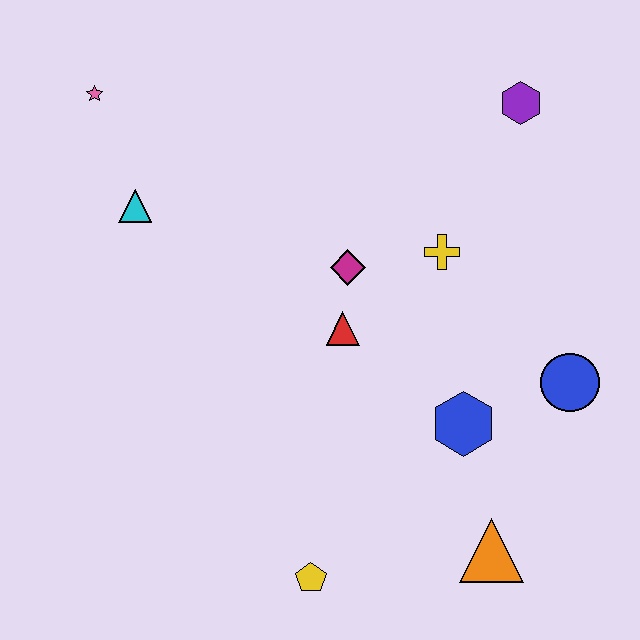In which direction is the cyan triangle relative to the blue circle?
The cyan triangle is to the left of the blue circle.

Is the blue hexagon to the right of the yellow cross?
Yes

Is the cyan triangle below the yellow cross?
No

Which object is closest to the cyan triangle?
The pink star is closest to the cyan triangle.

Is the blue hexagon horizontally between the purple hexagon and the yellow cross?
Yes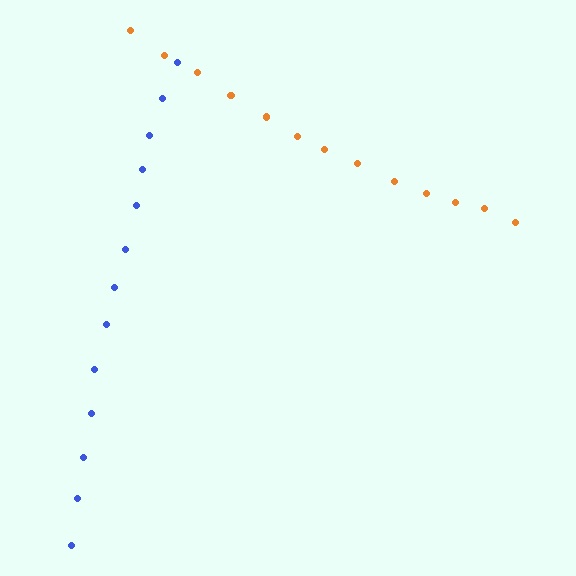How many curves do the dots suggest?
There are 2 distinct paths.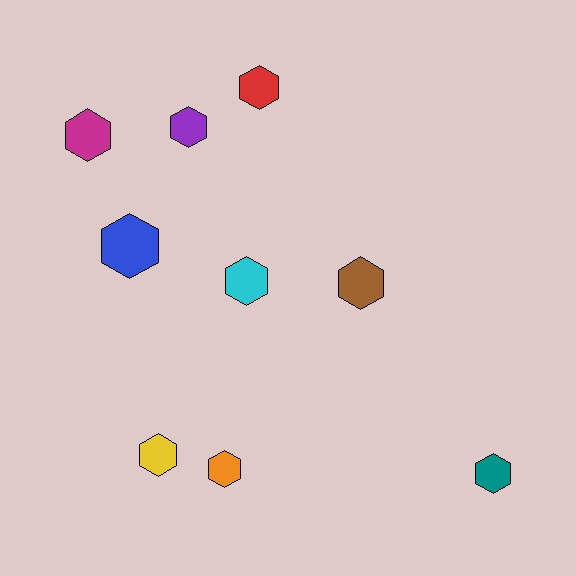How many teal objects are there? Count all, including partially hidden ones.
There is 1 teal object.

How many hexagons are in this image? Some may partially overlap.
There are 9 hexagons.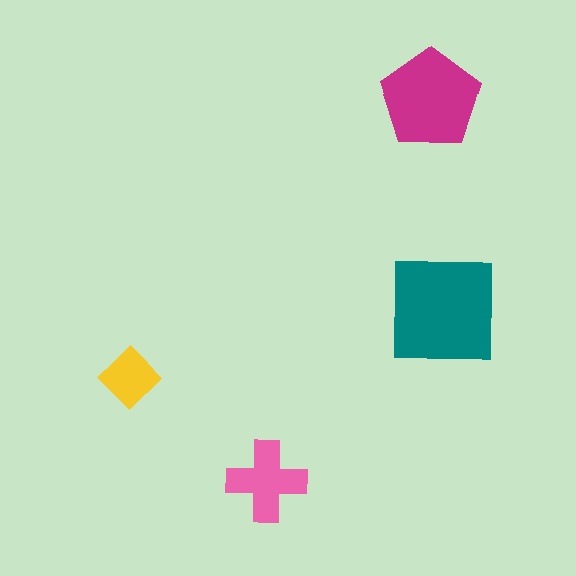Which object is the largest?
The teal square.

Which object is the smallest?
The yellow diamond.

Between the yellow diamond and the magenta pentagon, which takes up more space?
The magenta pentagon.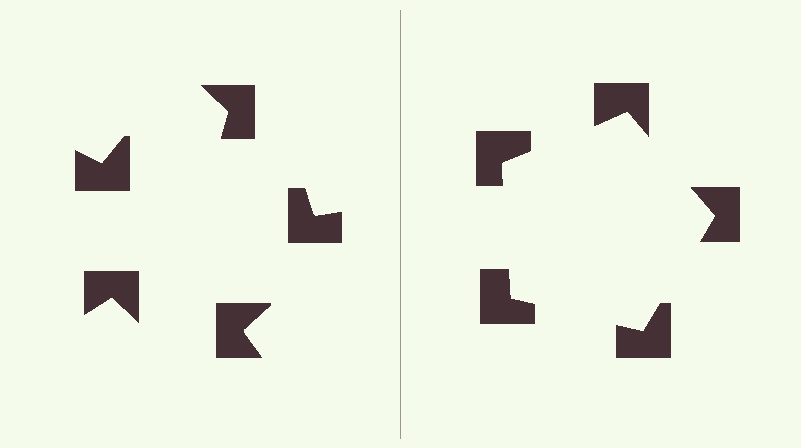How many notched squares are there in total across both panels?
10 — 5 on each side.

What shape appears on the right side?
An illusory pentagon.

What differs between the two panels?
The notched squares are positioned identically on both sides; only the wedge orientations differ. On the right they align to a pentagon; on the left they are misaligned.